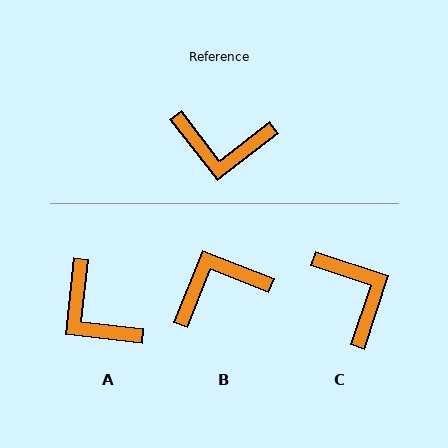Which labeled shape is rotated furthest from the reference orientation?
B, about 149 degrees away.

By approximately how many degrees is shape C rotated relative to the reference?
Approximately 124 degrees counter-clockwise.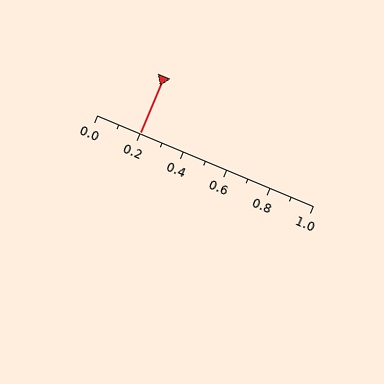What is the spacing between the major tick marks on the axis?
The major ticks are spaced 0.2 apart.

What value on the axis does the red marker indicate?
The marker indicates approximately 0.2.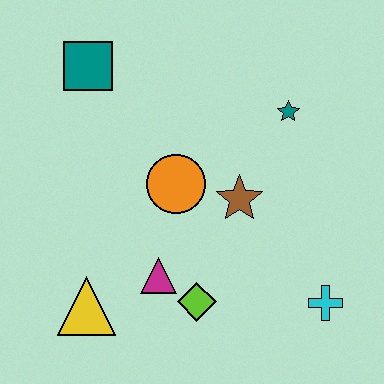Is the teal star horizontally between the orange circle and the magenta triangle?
No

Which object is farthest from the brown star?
The teal square is farthest from the brown star.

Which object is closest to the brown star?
The orange circle is closest to the brown star.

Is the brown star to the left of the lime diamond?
No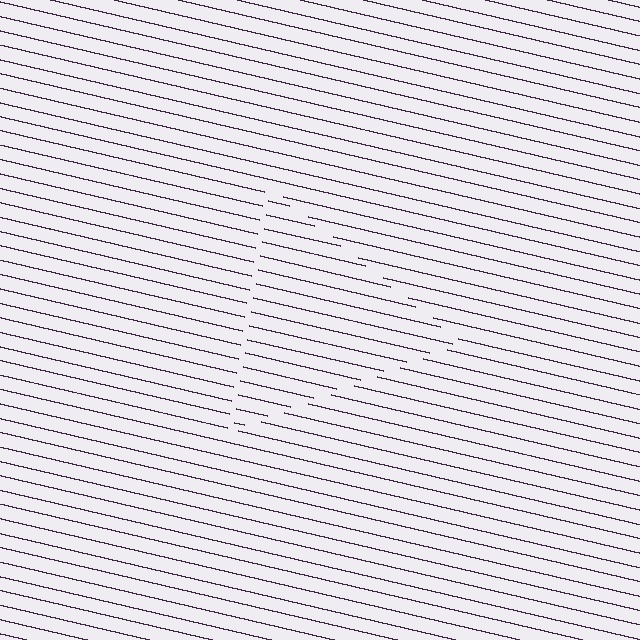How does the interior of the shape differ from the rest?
The interior of the shape contains the same grating, shifted by half a period — the contour is defined by the phase discontinuity where line-ends from the inner and outer gratings abut.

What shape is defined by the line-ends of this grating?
An illusory triangle. The interior of the shape contains the same grating, shifted by half a period — the contour is defined by the phase discontinuity where line-ends from the inner and outer gratings abut.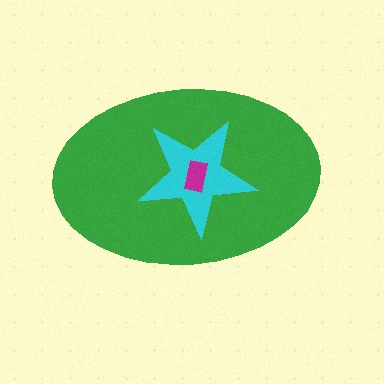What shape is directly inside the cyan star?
The magenta rectangle.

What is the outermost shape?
The green ellipse.